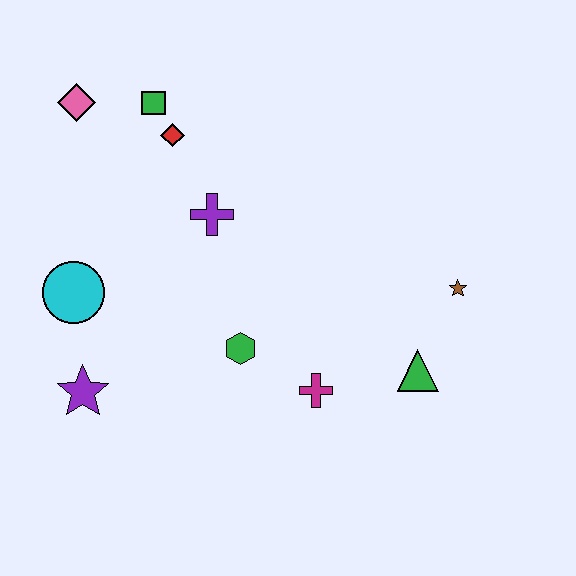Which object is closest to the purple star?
The cyan circle is closest to the purple star.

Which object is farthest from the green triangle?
The pink diamond is farthest from the green triangle.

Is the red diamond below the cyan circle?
No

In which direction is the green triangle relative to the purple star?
The green triangle is to the right of the purple star.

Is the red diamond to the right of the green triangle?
No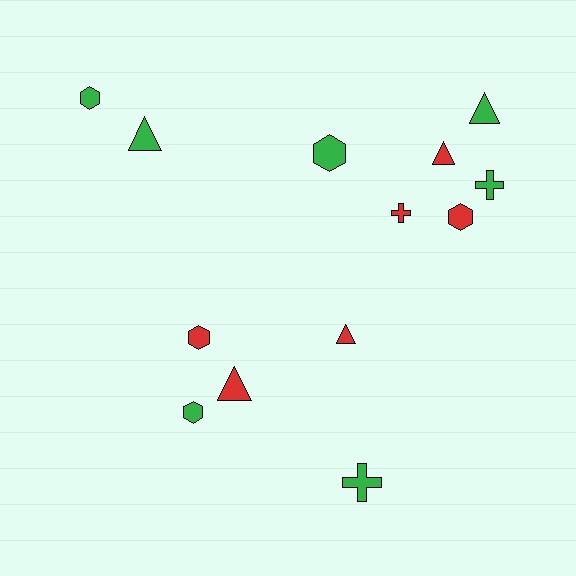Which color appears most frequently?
Green, with 7 objects.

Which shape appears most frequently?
Hexagon, with 5 objects.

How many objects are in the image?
There are 13 objects.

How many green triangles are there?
There are 2 green triangles.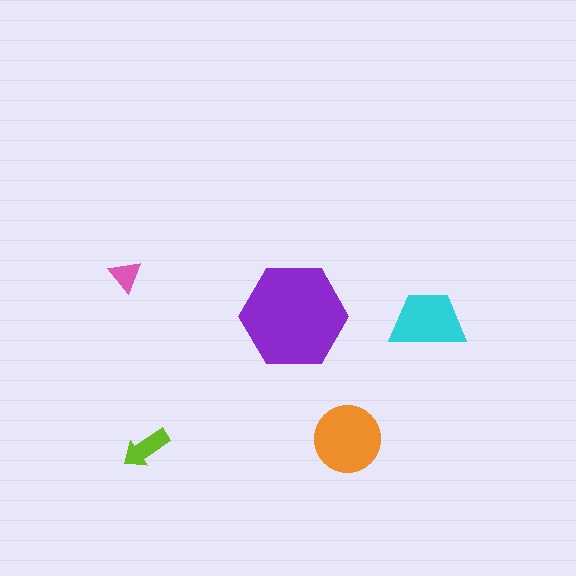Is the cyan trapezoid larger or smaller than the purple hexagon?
Smaller.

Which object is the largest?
The purple hexagon.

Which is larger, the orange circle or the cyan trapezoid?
The orange circle.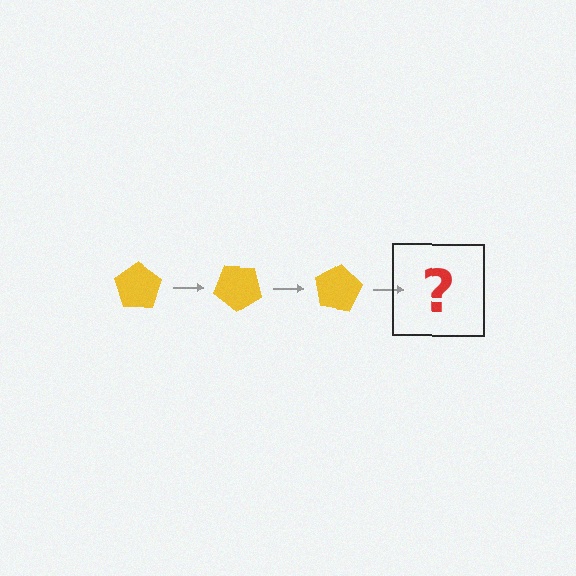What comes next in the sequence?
The next element should be a yellow pentagon rotated 120 degrees.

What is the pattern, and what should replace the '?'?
The pattern is that the pentagon rotates 40 degrees each step. The '?' should be a yellow pentagon rotated 120 degrees.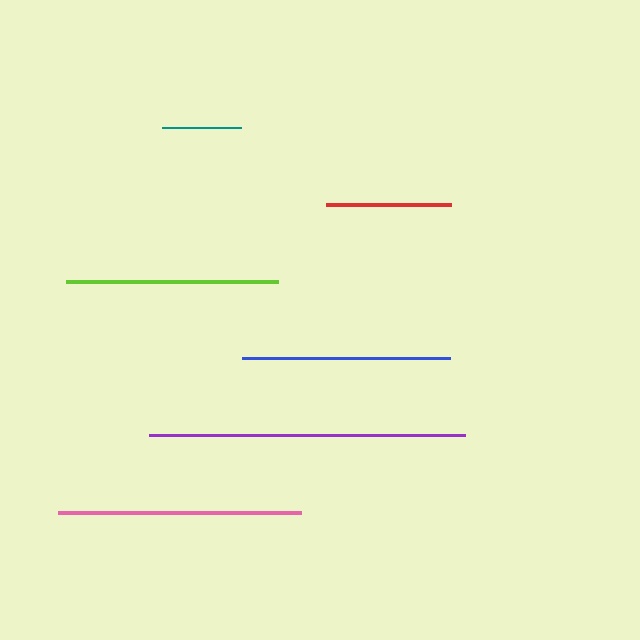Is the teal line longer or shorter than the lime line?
The lime line is longer than the teal line.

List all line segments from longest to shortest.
From longest to shortest: purple, pink, lime, blue, red, teal.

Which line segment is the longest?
The purple line is the longest at approximately 315 pixels.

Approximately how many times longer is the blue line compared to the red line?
The blue line is approximately 1.7 times the length of the red line.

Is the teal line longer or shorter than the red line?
The red line is longer than the teal line.